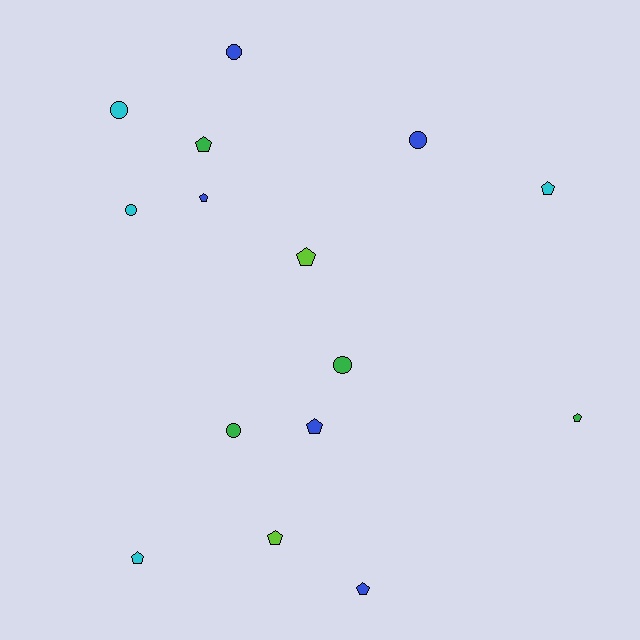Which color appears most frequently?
Blue, with 5 objects.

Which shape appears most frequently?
Pentagon, with 9 objects.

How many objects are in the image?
There are 15 objects.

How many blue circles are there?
There are 2 blue circles.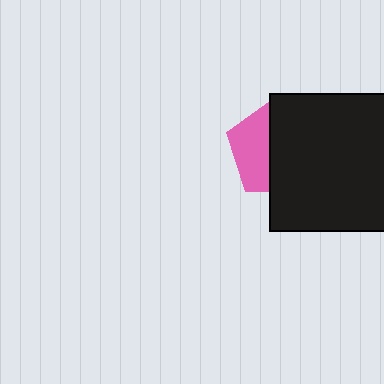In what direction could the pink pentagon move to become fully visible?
The pink pentagon could move left. That would shift it out from behind the black square entirely.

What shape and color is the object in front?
The object in front is a black square.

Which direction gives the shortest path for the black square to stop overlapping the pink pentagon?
Moving right gives the shortest separation.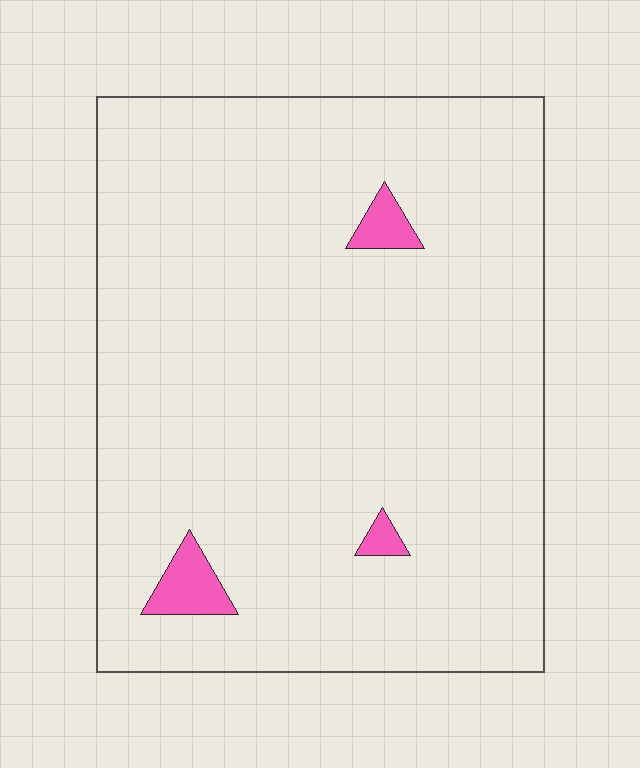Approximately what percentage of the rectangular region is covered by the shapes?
Approximately 5%.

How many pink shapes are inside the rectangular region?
3.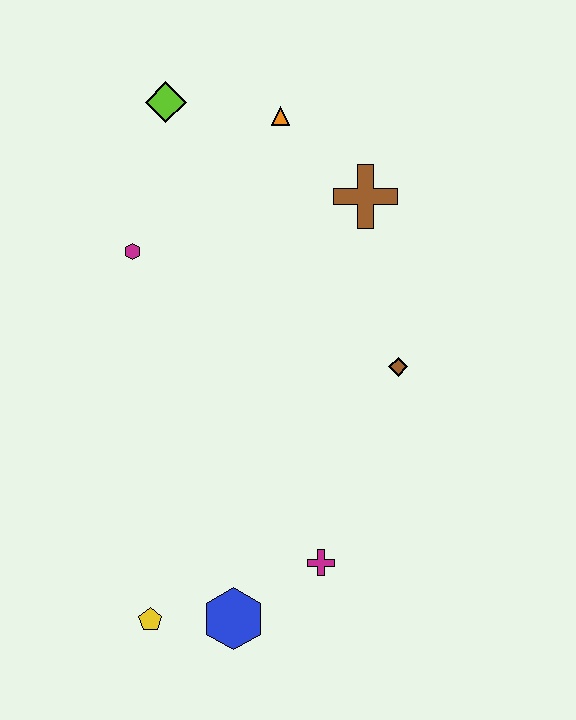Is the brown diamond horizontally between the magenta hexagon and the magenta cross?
No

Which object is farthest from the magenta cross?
The lime diamond is farthest from the magenta cross.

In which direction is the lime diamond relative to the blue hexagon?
The lime diamond is above the blue hexagon.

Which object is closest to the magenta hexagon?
The lime diamond is closest to the magenta hexagon.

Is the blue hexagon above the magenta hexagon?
No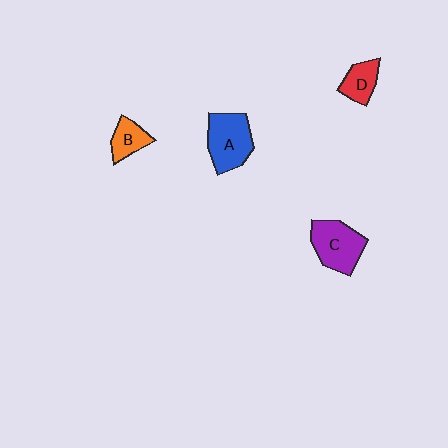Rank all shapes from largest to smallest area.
From largest to smallest: A (blue), C (purple), D (red), B (orange).